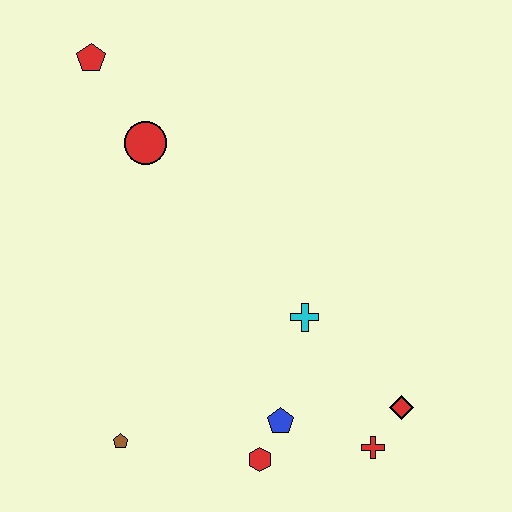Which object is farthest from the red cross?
The red pentagon is farthest from the red cross.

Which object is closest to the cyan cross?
The blue pentagon is closest to the cyan cross.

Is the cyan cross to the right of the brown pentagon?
Yes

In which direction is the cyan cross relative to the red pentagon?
The cyan cross is below the red pentagon.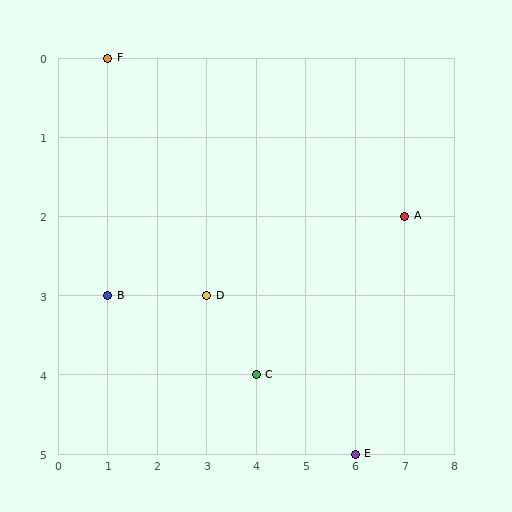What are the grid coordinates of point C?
Point C is at grid coordinates (4, 4).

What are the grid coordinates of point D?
Point D is at grid coordinates (3, 3).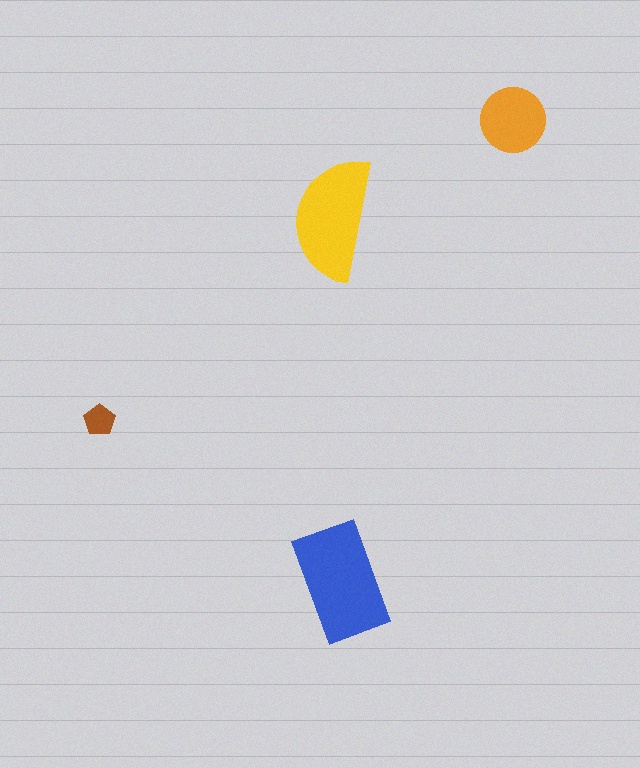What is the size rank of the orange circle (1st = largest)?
3rd.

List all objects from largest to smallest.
The blue rectangle, the yellow semicircle, the orange circle, the brown pentagon.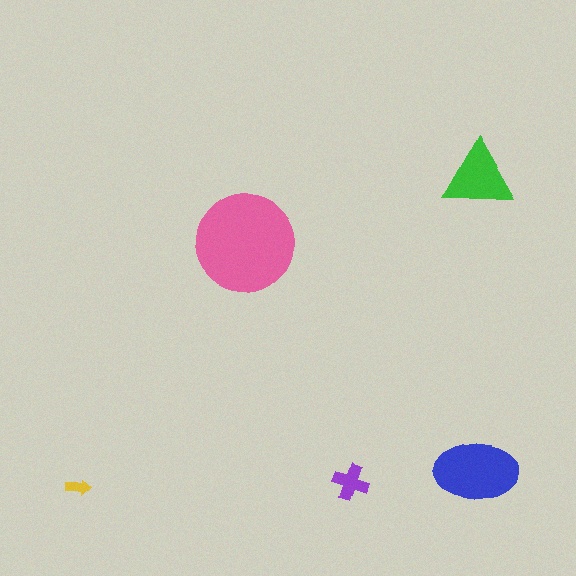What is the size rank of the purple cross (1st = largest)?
4th.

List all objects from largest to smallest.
The pink circle, the blue ellipse, the green triangle, the purple cross, the yellow arrow.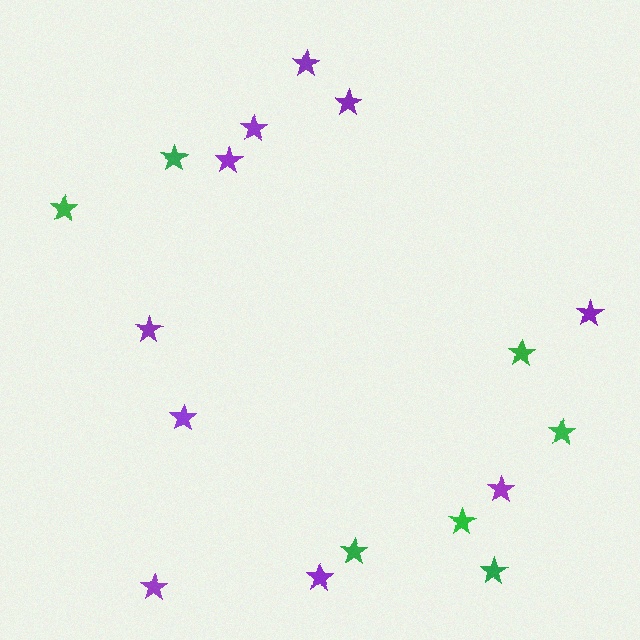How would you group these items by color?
There are 2 groups: one group of green stars (7) and one group of purple stars (10).